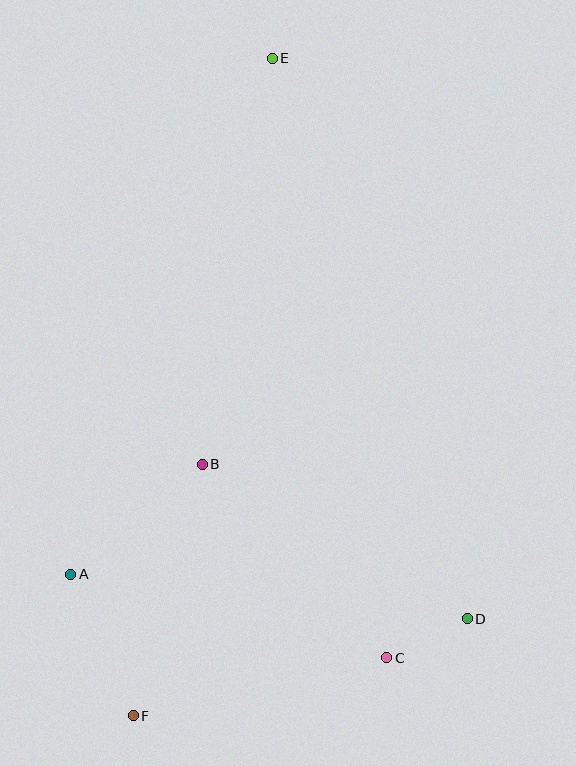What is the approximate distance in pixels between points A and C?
The distance between A and C is approximately 327 pixels.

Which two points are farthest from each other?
Points E and F are farthest from each other.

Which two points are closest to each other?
Points C and D are closest to each other.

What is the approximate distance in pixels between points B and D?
The distance between B and D is approximately 306 pixels.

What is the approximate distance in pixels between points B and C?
The distance between B and C is approximately 267 pixels.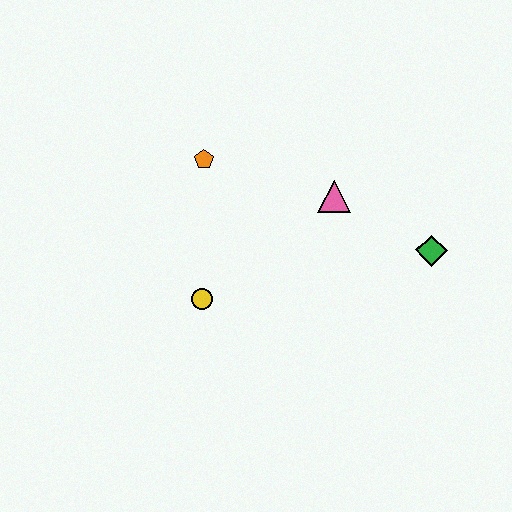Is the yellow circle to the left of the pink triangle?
Yes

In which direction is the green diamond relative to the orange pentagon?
The green diamond is to the right of the orange pentagon.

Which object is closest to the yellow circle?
The orange pentagon is closest to the yellow circle.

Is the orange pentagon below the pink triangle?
No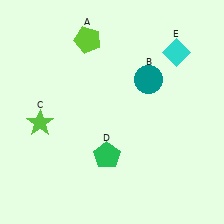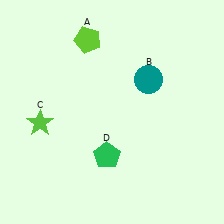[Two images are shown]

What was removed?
The cyan diamond (E) was removed in Image 2.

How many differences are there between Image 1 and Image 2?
There is 1 difference between the two images.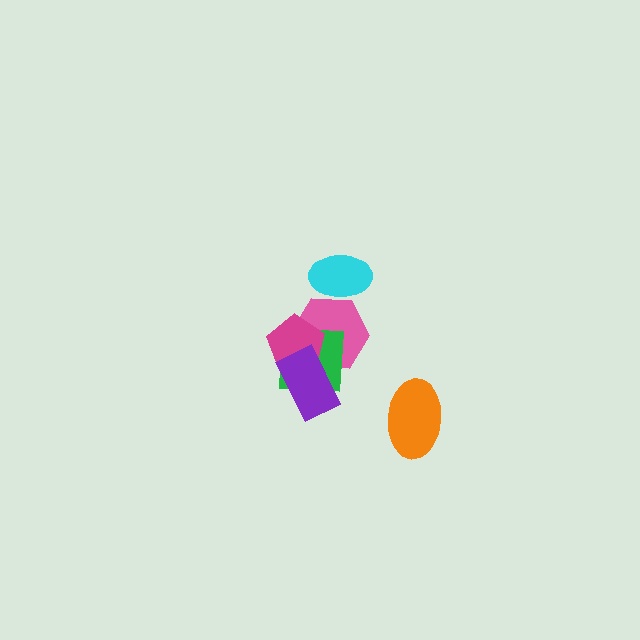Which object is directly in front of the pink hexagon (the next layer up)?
The green square is directly in front of the pink hexagon.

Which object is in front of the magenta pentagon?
The purple rectangle is in front of the magenta pentagon.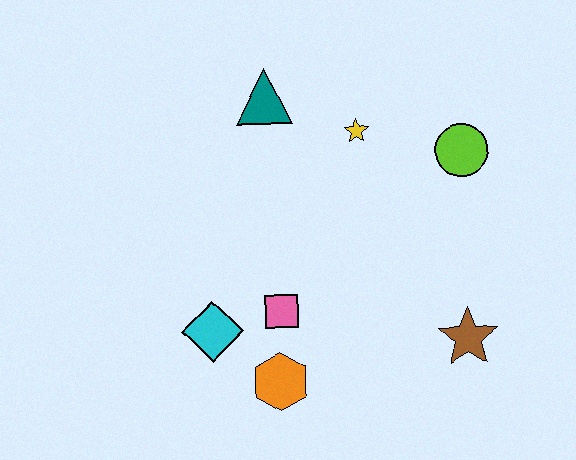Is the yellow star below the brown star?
No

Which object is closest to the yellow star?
The teal triangle is closest to the yellow star.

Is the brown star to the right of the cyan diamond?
Yes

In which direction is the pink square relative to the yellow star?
The pink square is below the yellow star.